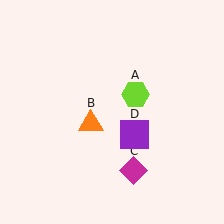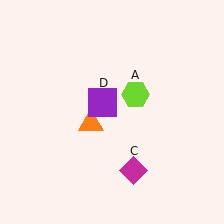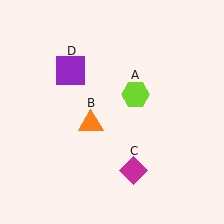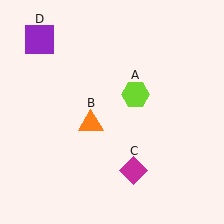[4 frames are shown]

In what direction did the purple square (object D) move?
The purple square (object D) moved up and to the left.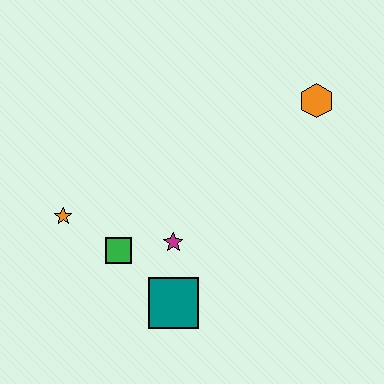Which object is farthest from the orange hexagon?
The orange star is farthest from the orange hexagon.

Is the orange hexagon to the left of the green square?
No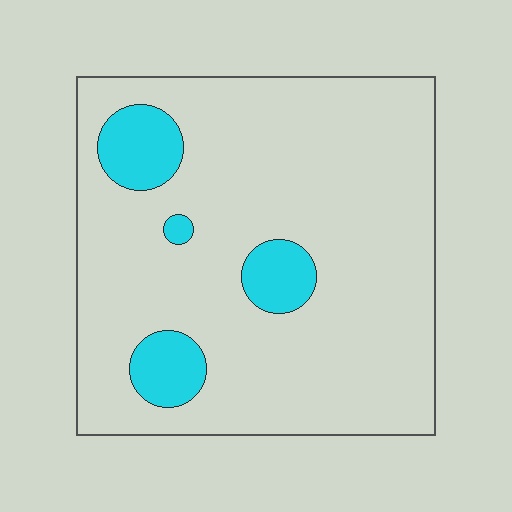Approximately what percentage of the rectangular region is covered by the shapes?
Approximately 10%.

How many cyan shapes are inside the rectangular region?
4.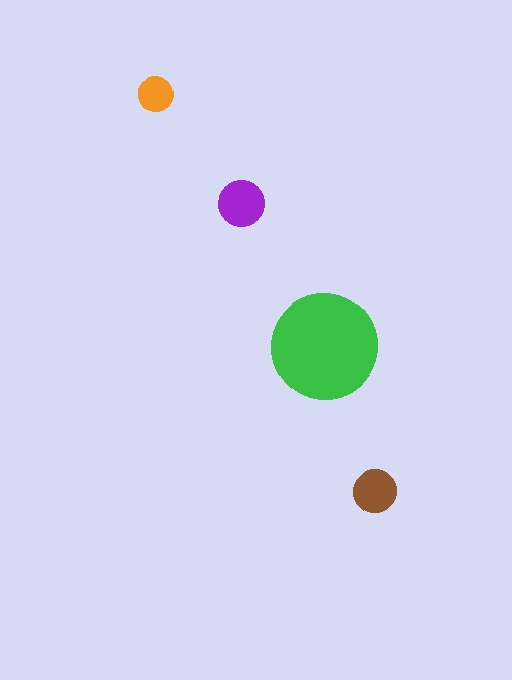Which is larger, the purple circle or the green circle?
The green one.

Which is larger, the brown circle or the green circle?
The green one.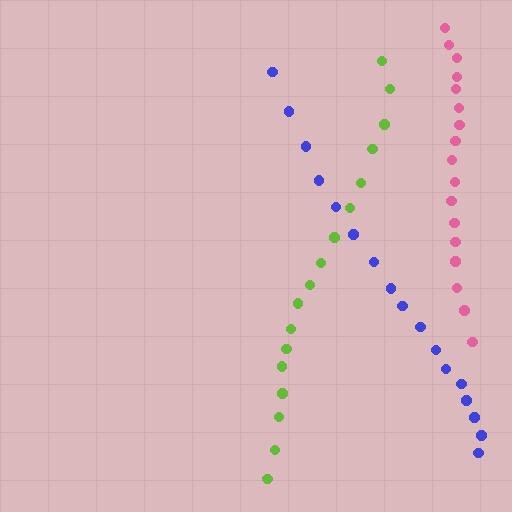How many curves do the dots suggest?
There are 3 distinct paths.